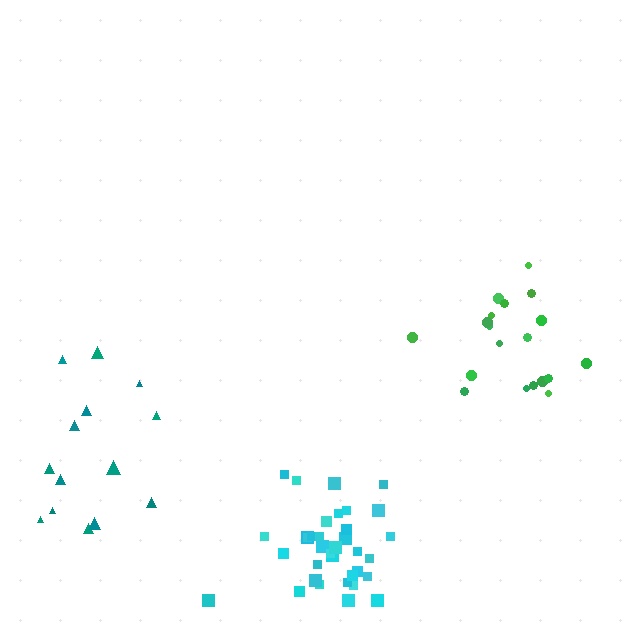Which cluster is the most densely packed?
Cyan.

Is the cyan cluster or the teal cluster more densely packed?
Cyan.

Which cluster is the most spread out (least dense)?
Teal.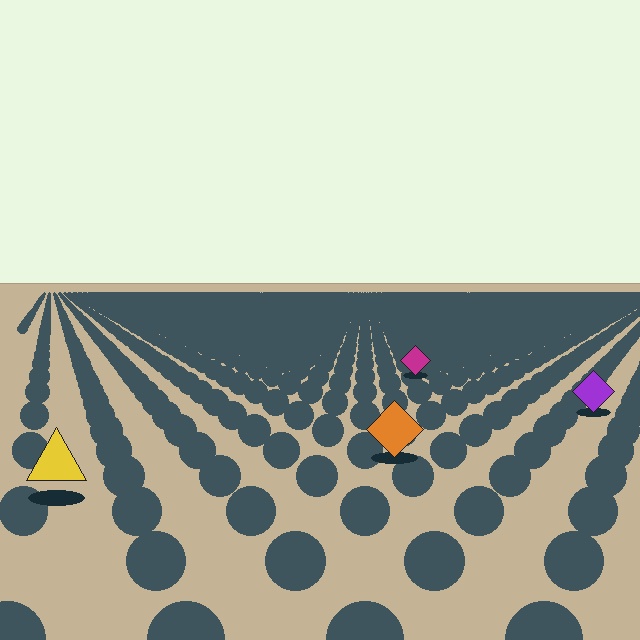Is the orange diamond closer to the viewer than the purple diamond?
Yes. The orange diamond is closer — you can tell from the texture gradient: the ground texture is coarser near it.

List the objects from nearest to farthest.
From nearest to farthest: the yellow triangle, the orange diamond, the purple diamond, the magenta diamond.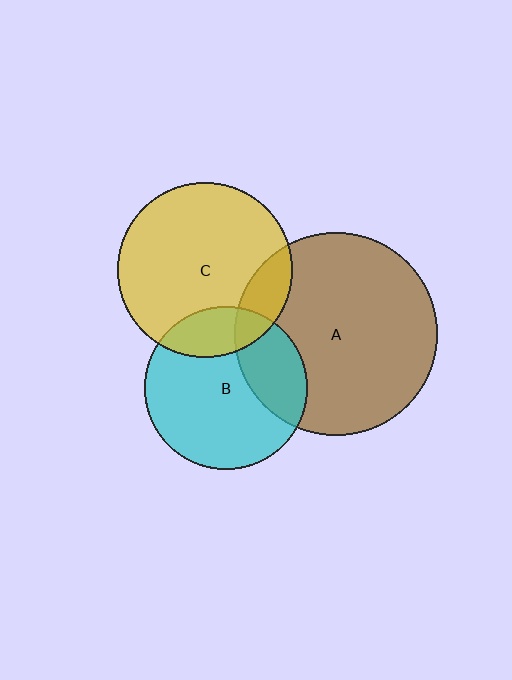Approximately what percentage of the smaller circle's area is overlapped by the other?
Approximately 25%.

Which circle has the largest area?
Circle A (brown).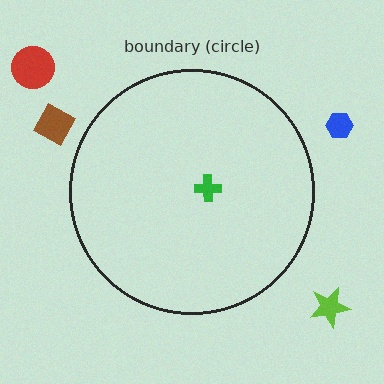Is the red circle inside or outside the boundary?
Outside.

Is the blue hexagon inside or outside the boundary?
Outside.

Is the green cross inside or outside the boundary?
Inside.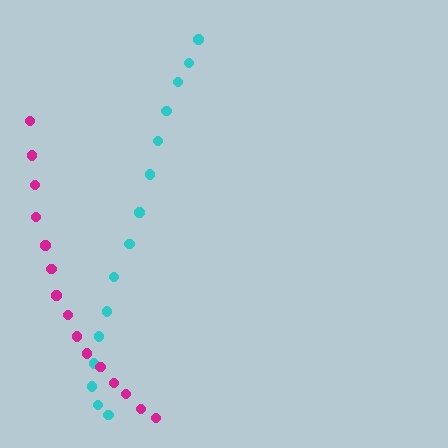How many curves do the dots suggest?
There are 2 distinct paths.